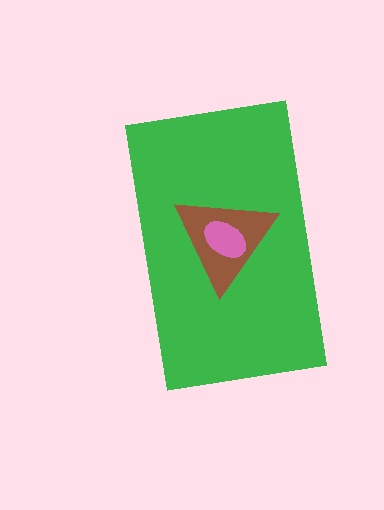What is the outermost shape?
The green rectangle.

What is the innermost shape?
The pink ellipse.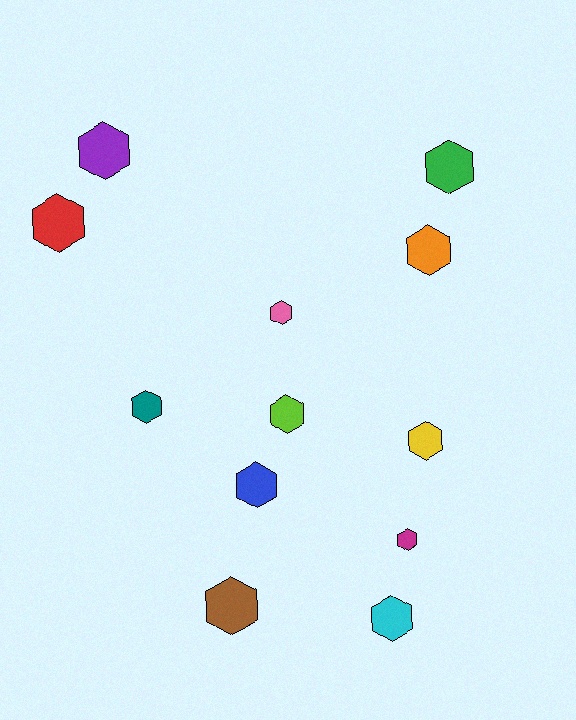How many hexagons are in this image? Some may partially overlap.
There are 12 hexagons.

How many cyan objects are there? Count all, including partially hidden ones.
There is 1 cyan object.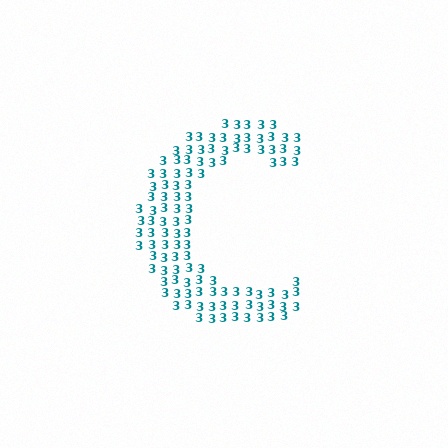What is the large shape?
The large shape is the letter C.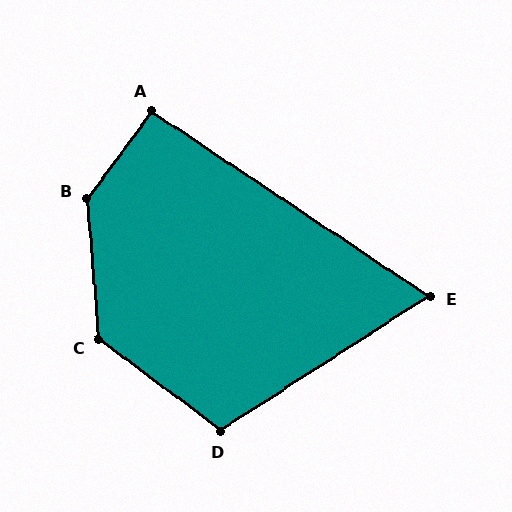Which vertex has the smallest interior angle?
E, at approximately 67 degrees.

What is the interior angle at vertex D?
Approximately 110 degrees (obtuse).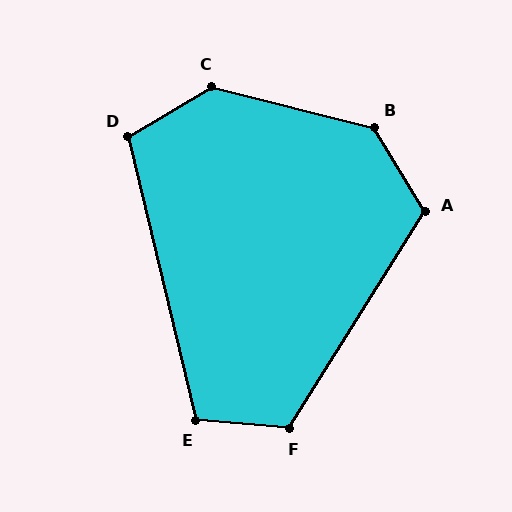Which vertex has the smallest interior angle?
D, at approximately 107 degrees.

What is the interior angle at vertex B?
Approximately 135 degrees (obtuse).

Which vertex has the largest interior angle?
C, at approximately 135 degrees.